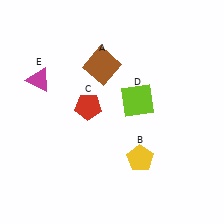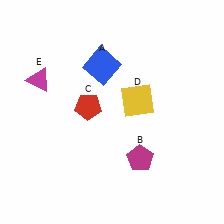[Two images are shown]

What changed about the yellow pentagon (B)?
In Image 1, B is yellow. In Image 2, it changed to magenta.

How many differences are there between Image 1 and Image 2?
There are 3 differences between the two images.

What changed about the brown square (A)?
In Image 1, A is brown. In Image 2, it changed to blue.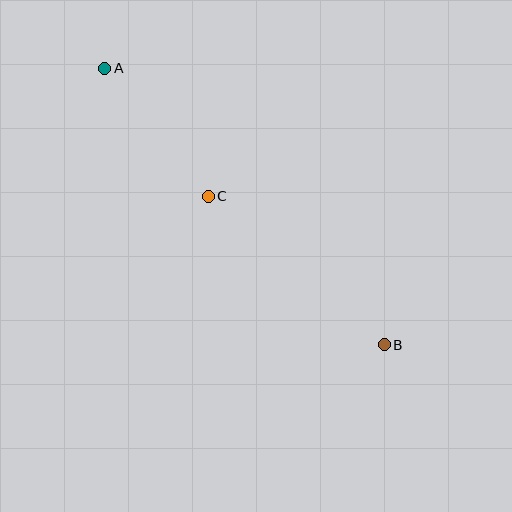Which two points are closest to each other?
Points A and C are closest to each other.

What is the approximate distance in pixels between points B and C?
The distance between B and C is approximately 230 pixels.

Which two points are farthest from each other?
Points A and B are farthest from each other.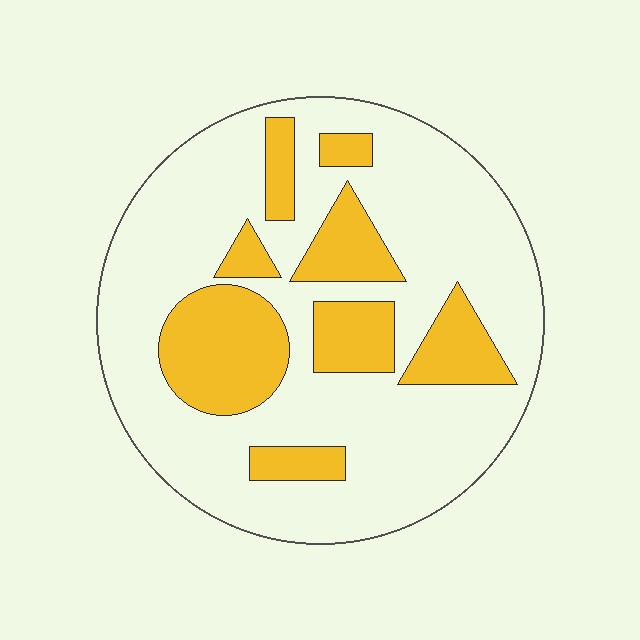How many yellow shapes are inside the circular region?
8.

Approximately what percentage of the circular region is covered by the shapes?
Approximately 25%.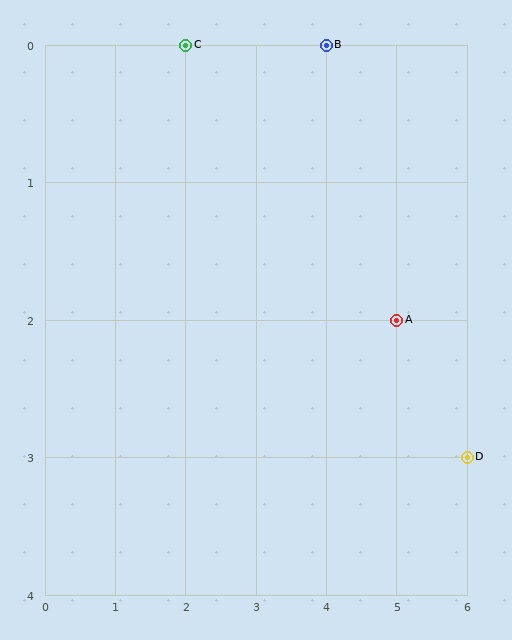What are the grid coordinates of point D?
Point D is at grid coordinates (6, 3).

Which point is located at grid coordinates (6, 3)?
Point D is at (6, 3).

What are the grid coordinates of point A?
Point A is at grid coordinates (5, 2).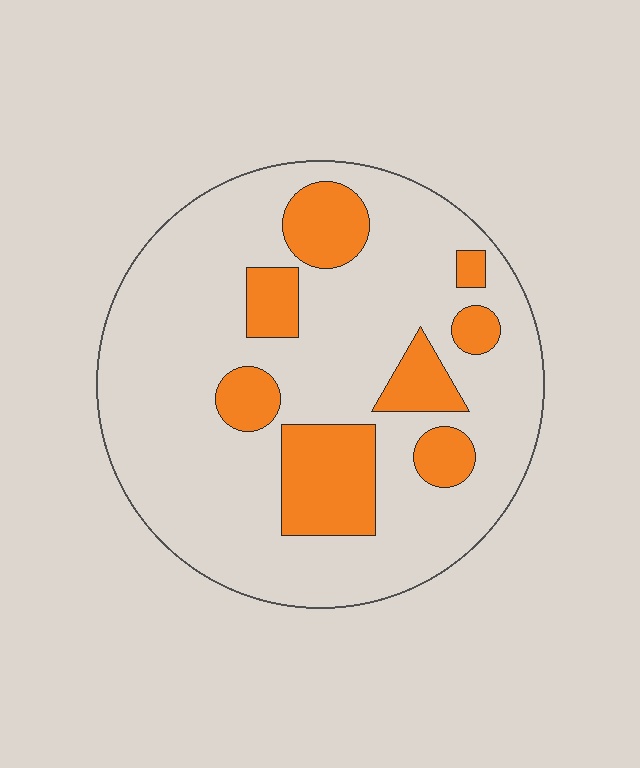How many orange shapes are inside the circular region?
8.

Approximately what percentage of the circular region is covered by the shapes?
Approximately 20%.